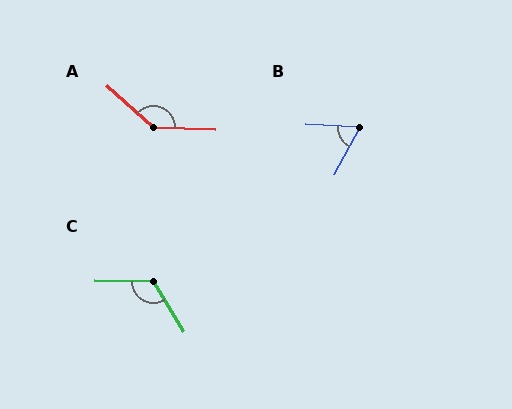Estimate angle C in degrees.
Approximately 123 degrees.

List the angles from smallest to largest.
B (65°), C (123°), A (141°).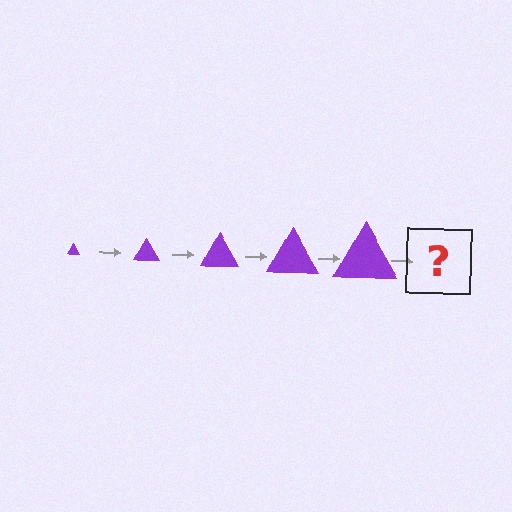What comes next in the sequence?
The next element should be a purple triangle, larger than the previous one.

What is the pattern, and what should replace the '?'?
The pattern is that the triangle gets progressively larger each step. The '?' should be a purple triangle, larger than the previous one.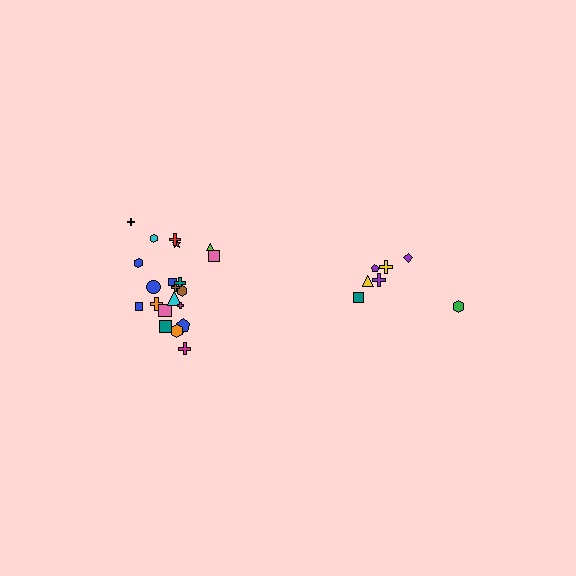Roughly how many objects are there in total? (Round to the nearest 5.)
Roughly 30 objects in total.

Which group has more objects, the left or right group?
The left group.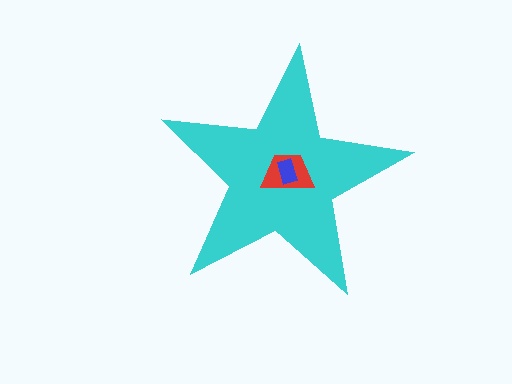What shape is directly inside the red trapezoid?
The blue rectangle.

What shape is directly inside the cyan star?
The red trapezoid.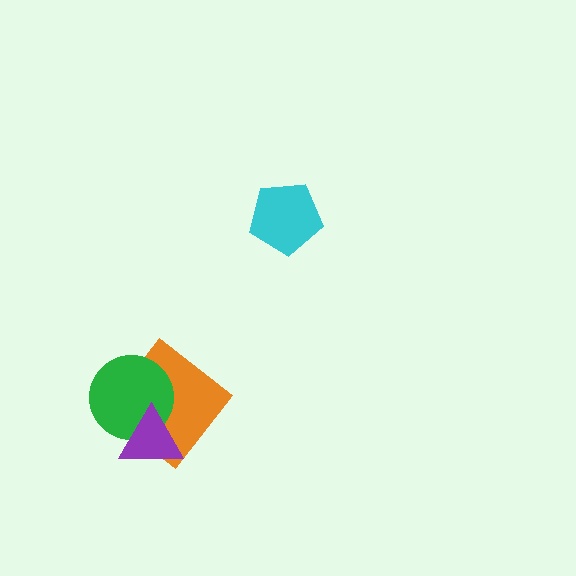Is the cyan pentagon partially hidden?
No, no other shape covers it.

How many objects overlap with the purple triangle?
2 objects overlap with the purple triangle.